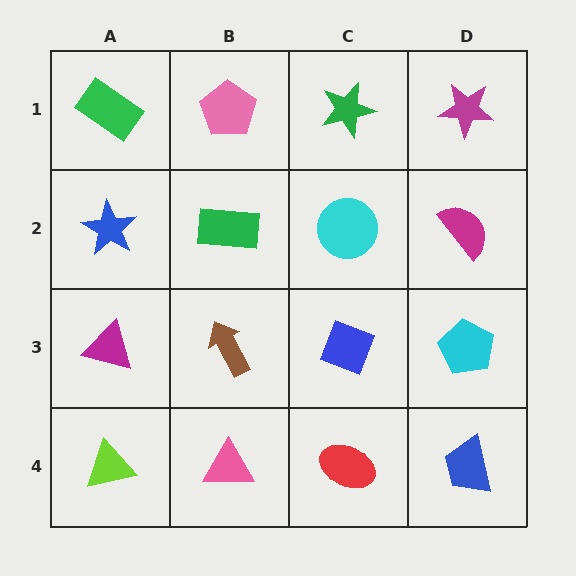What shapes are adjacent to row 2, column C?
A green star (row 1, column C), a blue diamond (row 3, column C), a green rectangle (row 2, column B), a magenta semicircle (row 2, column D).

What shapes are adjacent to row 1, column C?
A cyan circle (row 2, column C), a pink pentagon (row 1, column B), a magenta star (row 1, column D).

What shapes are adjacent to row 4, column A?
A magenta triangle (row 3, column A), a pink triangle (row 4, column B).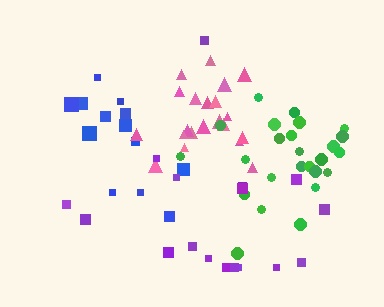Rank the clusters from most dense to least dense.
pink, green, blue, purple.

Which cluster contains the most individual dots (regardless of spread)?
Green (25).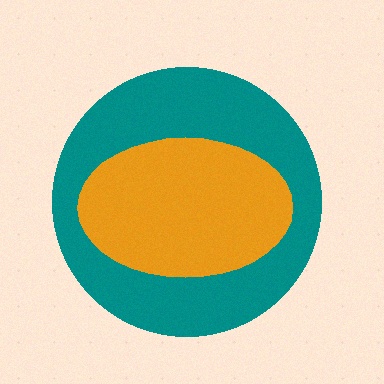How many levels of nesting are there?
2.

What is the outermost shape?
The teal circle.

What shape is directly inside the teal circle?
The orange ellipse.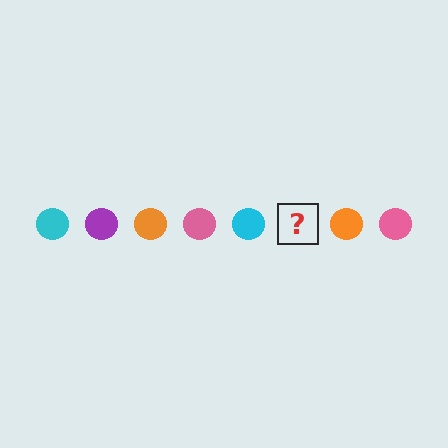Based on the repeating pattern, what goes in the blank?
The blank should be a purple circle.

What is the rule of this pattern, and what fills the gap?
The rule is that the pattern cycles through cyan, purple, orange, pink circles. The gap should be filled with a purple circle.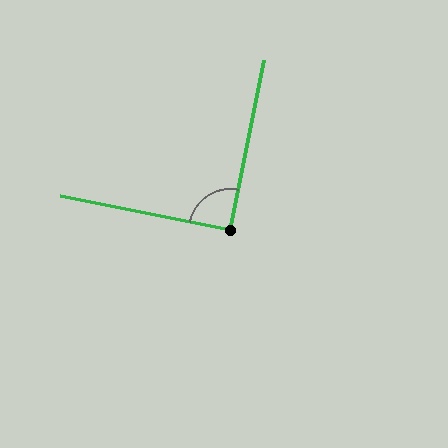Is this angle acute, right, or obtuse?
It is approximately a right angle.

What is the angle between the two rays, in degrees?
Approximately 90 degrees.